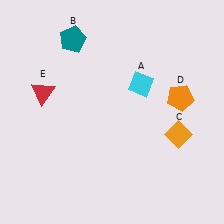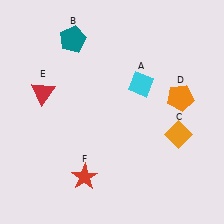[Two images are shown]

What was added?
A red star (F) was added in Image 2.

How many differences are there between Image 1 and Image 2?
There is 1 difference between the two images.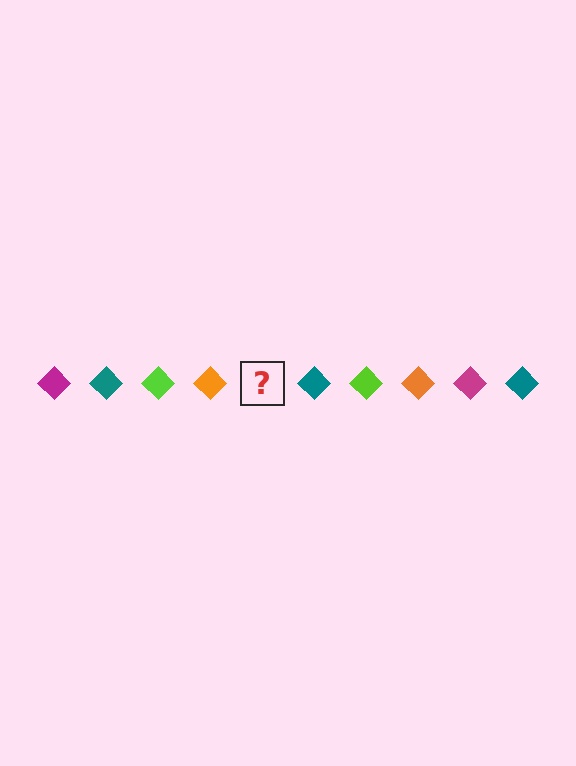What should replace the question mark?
The question mark should be replaced with a magenta diamond.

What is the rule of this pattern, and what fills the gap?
The rule is that the pattern cycles through magenta, teal, lime, orange diamonds. The gap should be filled with a magenta diamond.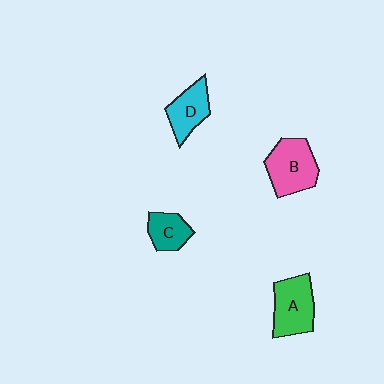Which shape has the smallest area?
Shape C (teal).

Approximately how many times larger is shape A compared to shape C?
Approximately 1.6 times.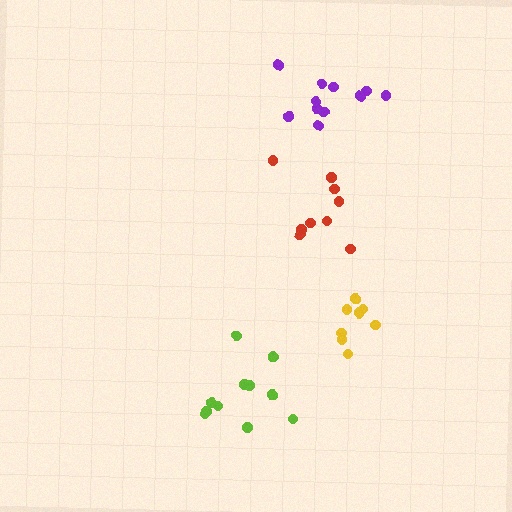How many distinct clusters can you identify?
There are 4 distinct clusters.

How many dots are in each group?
Group 1: 9 dots, Group 2: 11 dots, Group 3: 11 dots, Group 4: 8 dots (39 total).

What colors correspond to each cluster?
The clusters are colored: red, lime, purple, yellow.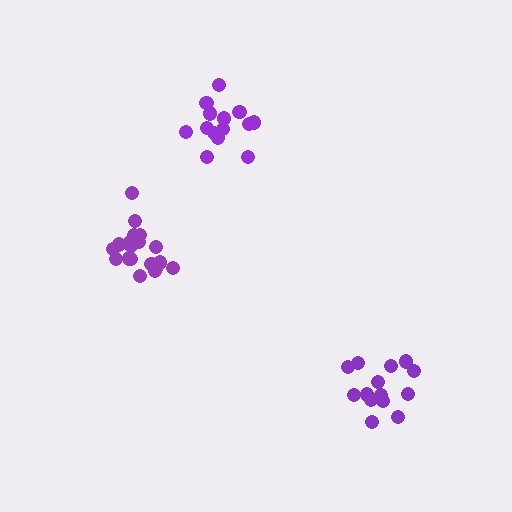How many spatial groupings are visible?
There are 3 spatial groupings.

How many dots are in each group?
Group 1: 14 dots, Group 2: 19 dots, Group 3: 14 dots (47 total).